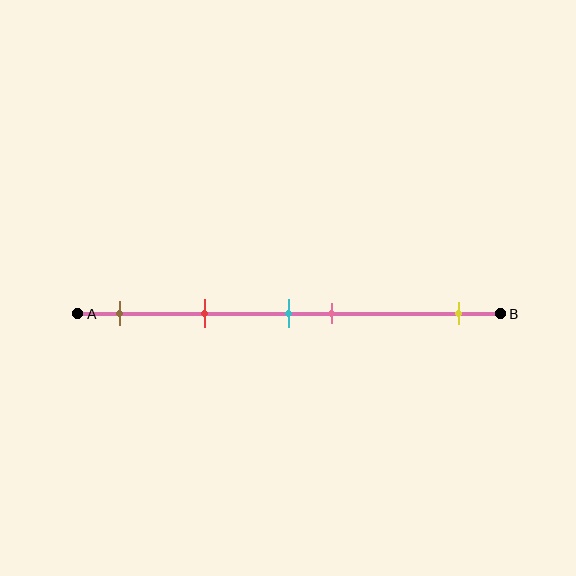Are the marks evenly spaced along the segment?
No, the marks are not evenly spaced.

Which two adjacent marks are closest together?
The cyan and pink marks are the closest adjacent pair.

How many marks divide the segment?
There are 5 marks dividing the segment.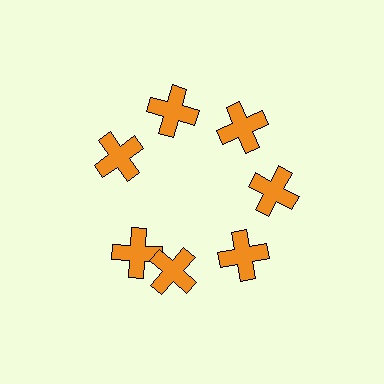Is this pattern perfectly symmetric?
No. The 7 orange crosses are arranged in a ring, but one element near the 8 o'clock position is rotated out of alignment along the ring, breaking the 7-fold rotational symmetry.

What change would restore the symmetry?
The symmetry would be restored by rotating it back into even spacing with its neighbors so that all 7 crosses sit at equal angles and equal distance from the center.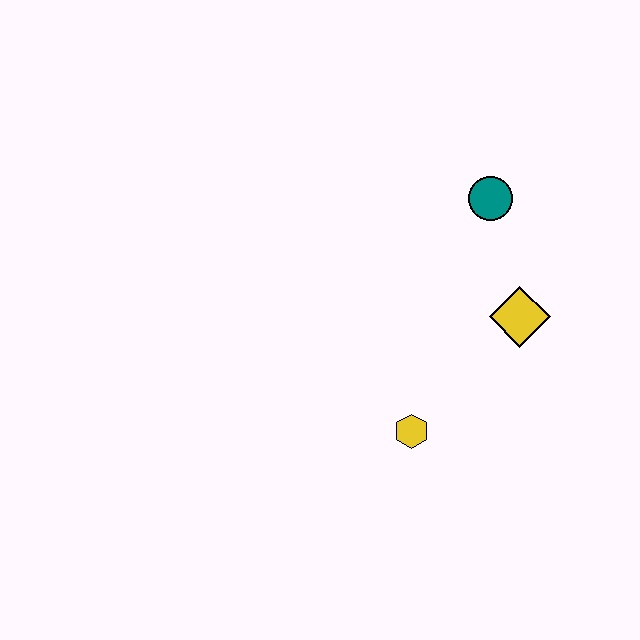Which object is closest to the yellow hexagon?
The yellow diamond is closest to the yellow hexagon.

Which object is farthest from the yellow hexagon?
The teal circle is farthest from the yellow hexagon.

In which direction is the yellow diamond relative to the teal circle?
The yellow diamond is below the teal circle.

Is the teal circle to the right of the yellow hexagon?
Yes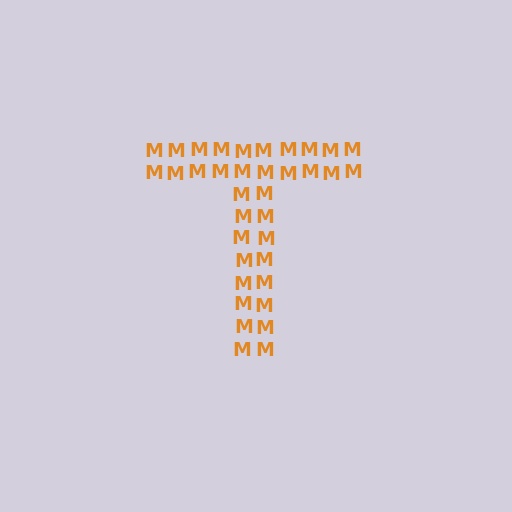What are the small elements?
The small elements are letter M's.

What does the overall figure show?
The overall figure shows the letter T.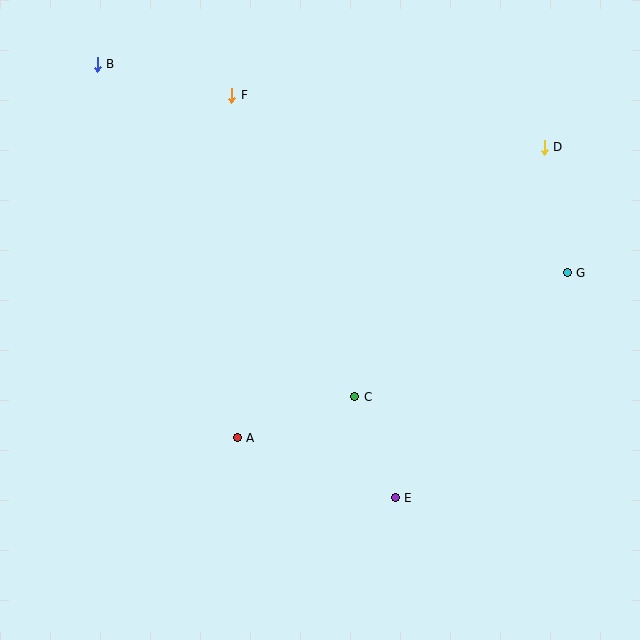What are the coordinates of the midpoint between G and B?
The midpoint between G and B is at (332, 168).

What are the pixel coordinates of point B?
Point B is at (97, 64).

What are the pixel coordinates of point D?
Point D is at (544, 147).